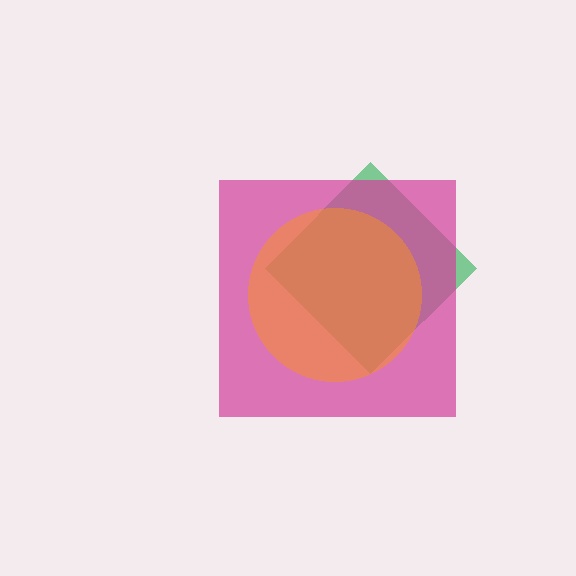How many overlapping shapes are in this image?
There are 3 overlapping shapes in the image.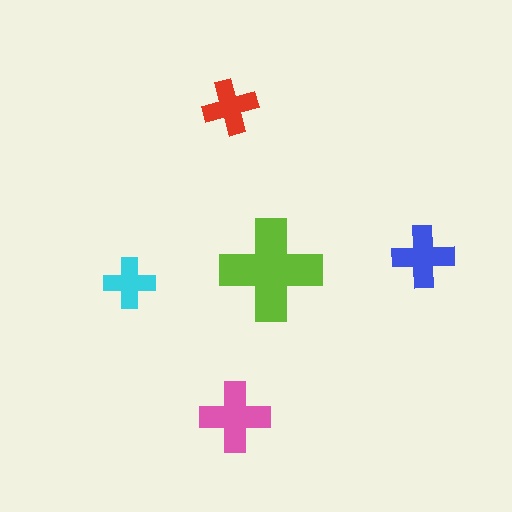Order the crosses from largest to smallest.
the lime one, the pink one, the blue one, the red one, the cyan one.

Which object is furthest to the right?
The blue cross is rightmost.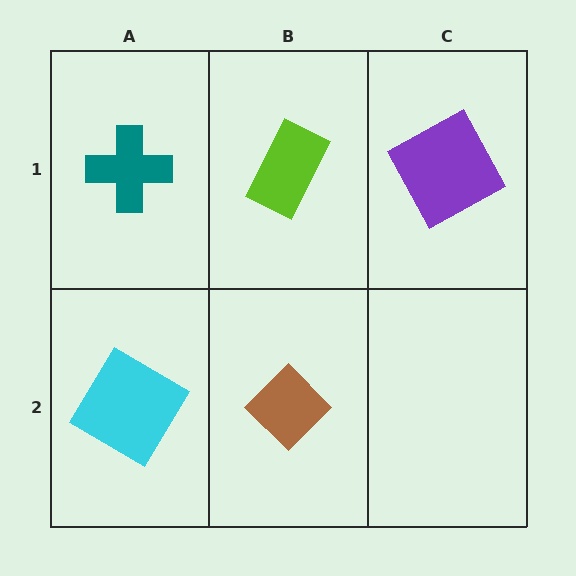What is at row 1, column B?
A lime rectangle.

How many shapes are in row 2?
2 shapes.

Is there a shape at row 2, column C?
No, that cell is empty.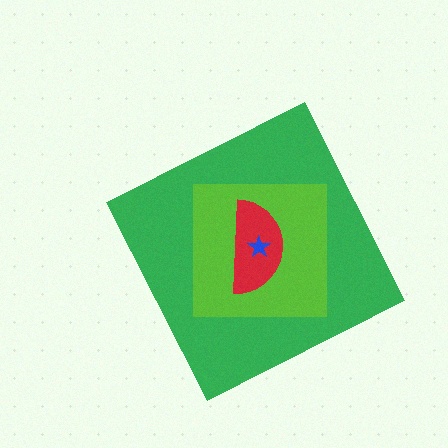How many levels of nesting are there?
4.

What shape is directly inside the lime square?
The red semicircle.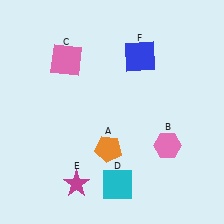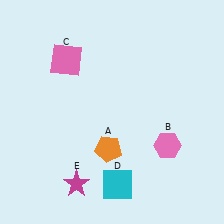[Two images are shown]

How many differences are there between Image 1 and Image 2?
There is 1 difference between the two images.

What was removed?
The blue square (F) was removed in Image 2.